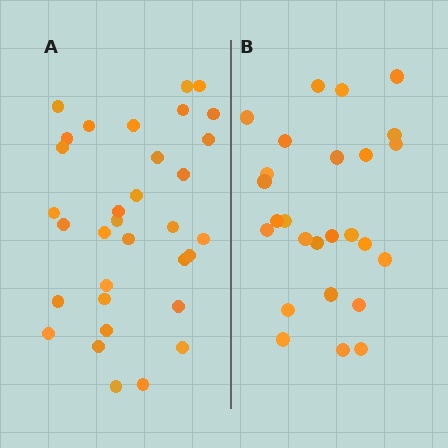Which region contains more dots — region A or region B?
Region A (the left region) has more dots.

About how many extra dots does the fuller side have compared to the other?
Region A has roughly 8 or so more dots than region B.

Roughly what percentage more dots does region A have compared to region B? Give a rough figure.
About 25% more.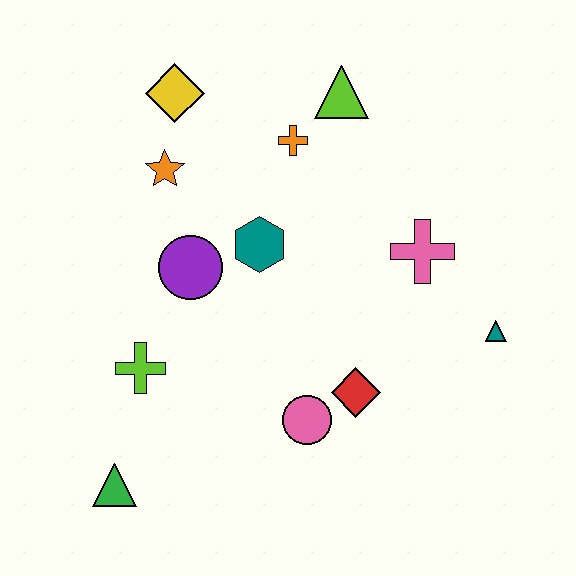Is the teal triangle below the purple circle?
Yes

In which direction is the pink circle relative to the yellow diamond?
The pink circle is below the yellow diamond.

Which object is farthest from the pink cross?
The green triangle is farthest from the pink cross.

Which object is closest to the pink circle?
The red diamond is closest to the pink circle.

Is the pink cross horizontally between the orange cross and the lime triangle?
No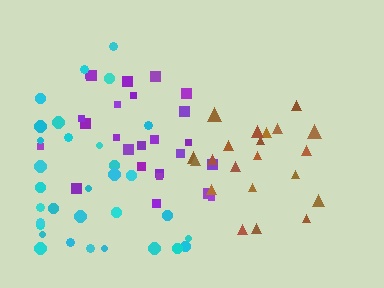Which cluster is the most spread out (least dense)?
Purple.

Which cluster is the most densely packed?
Brown.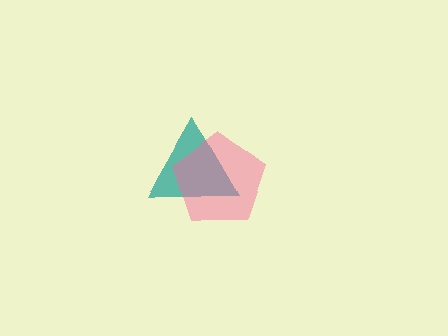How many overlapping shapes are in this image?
There are 2 overlapping shapes in the image.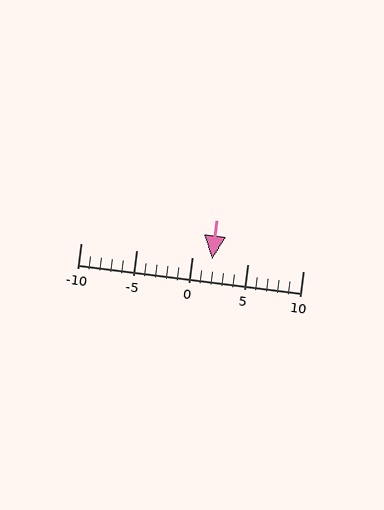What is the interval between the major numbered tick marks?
The major tick marks are spaced 5 units apart.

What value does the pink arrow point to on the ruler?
The pink arrow points to approximately 2.